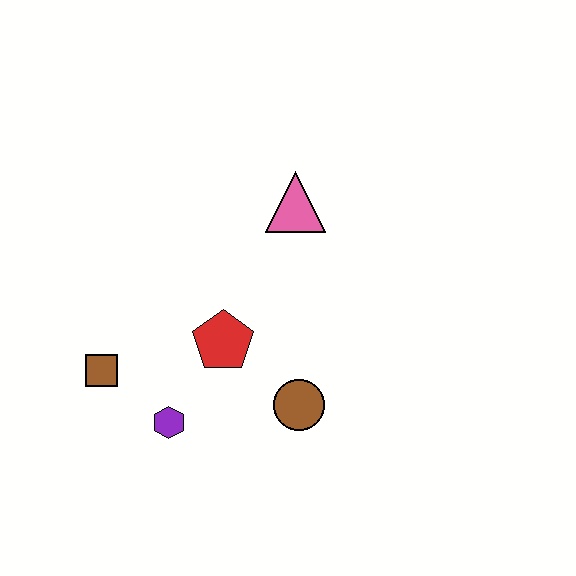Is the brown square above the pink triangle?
No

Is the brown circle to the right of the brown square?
Yes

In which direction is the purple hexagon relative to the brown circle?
The purple hexagon is to the left of the brown circle.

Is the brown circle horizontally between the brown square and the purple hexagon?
No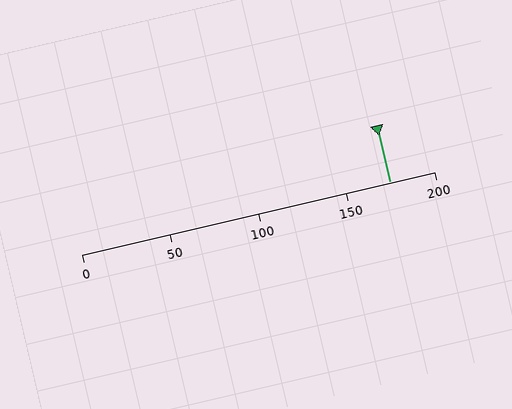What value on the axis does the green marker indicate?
The marker indicates approximately 175.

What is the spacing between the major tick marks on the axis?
The major ticks are spaced 50 apart.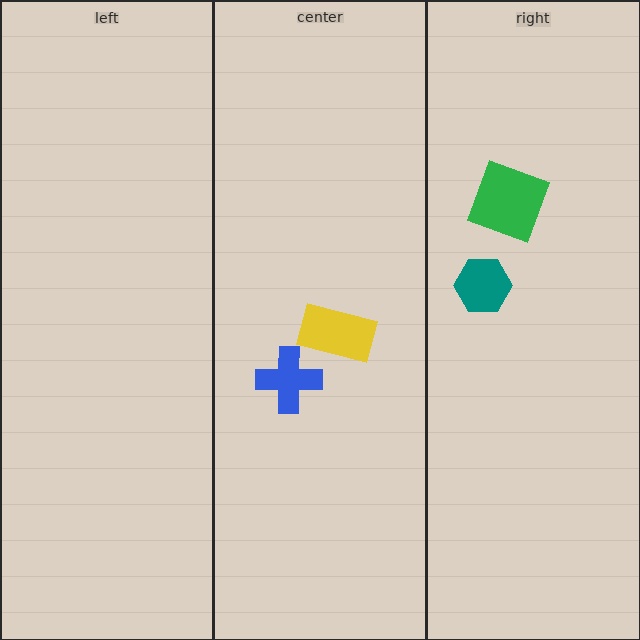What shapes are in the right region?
The green square, the teal hexagon.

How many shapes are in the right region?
2.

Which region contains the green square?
The right region.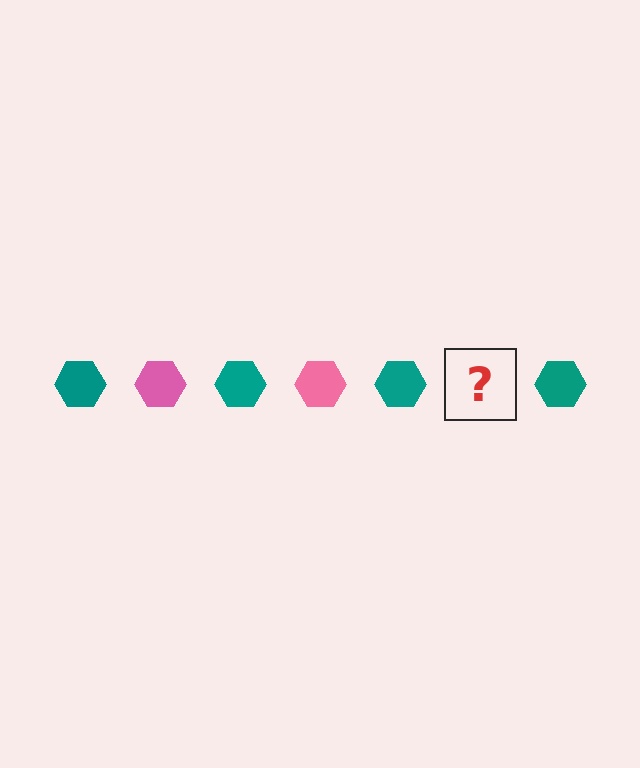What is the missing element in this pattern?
The missing element is a pink hexagon.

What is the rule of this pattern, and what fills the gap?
The rule is that the pattern cycles through teal, pink hexagons. The gap should be filled with a pink hexagon.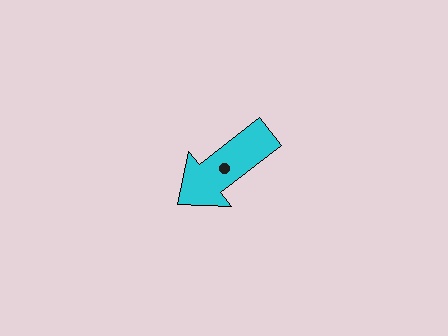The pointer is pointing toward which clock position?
Roughly 8 o'clock.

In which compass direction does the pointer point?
Southwest.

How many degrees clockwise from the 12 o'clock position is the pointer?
Approximately 232 degrees.